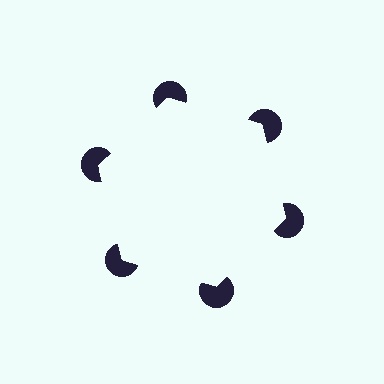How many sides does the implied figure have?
6 sides.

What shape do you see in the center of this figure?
An illusory hexagon — its edges are inferred from the aligned wedge cuts in the pac-man discs, not physically drawn.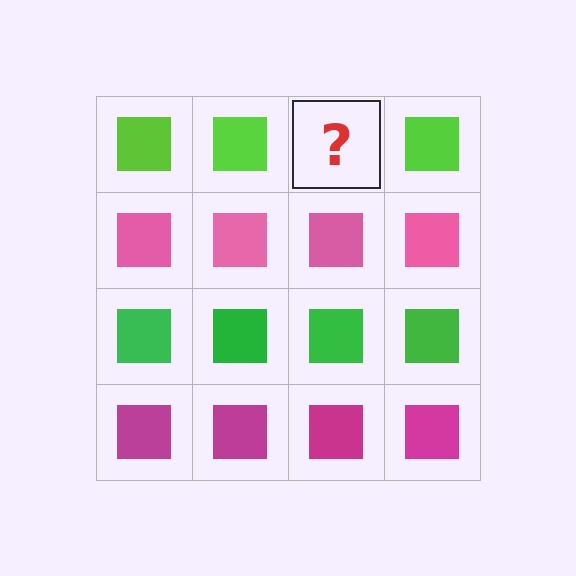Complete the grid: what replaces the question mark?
The question mark should be replaced with a lime square.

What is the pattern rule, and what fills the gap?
The rule is that each row has a consistent color. The gap should be filled with a lime square.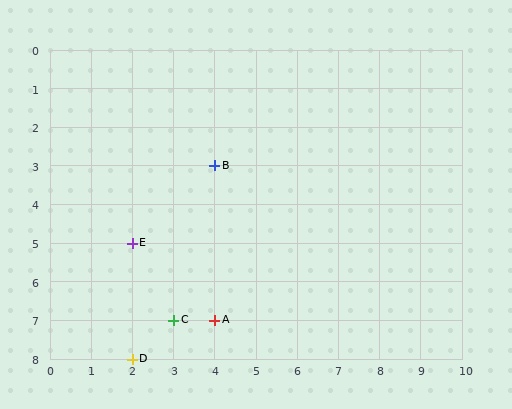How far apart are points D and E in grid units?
Points D and E are 3 rows apart.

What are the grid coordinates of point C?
Point C is at grid coordinates (3, 7).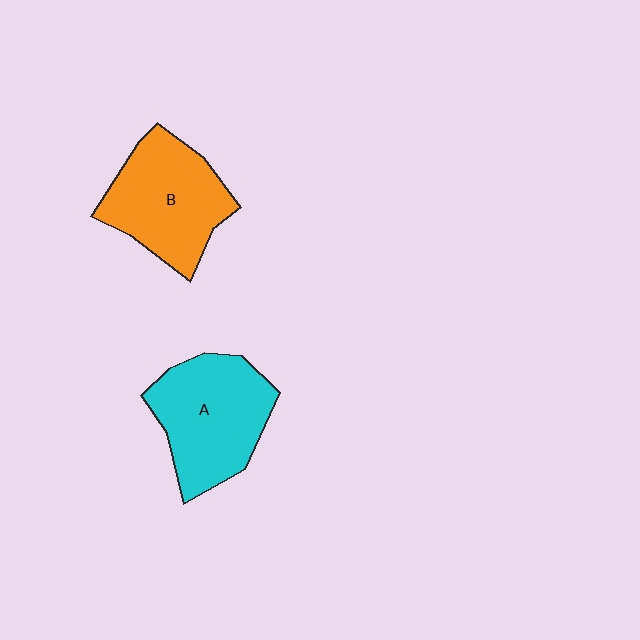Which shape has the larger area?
Shape A (cyan).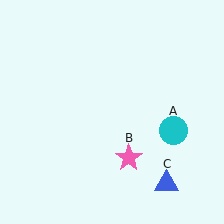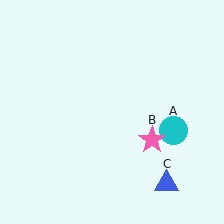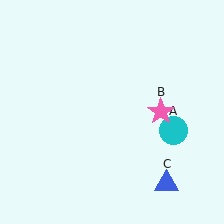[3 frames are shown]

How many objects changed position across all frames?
1 object changed position: pink star (object B).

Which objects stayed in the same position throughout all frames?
Cyan circle (object A) and blue triangle (object C) remained stationary.